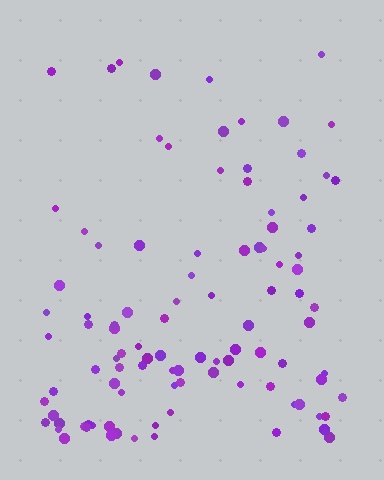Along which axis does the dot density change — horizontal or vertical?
Vertical.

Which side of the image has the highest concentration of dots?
The bottom.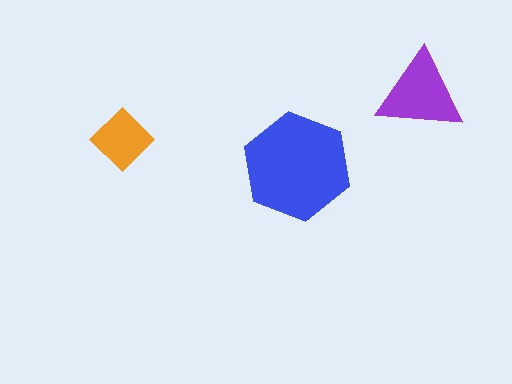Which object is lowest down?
The blue hexagon is bottommost.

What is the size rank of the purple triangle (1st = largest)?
2nd.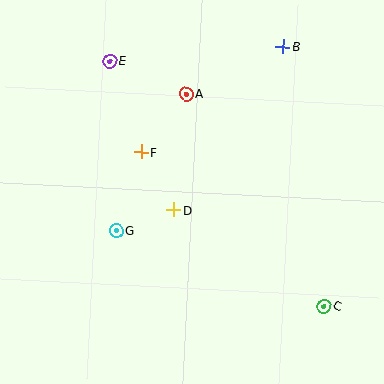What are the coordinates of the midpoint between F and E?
The midpoint between F and E is at (125, 107).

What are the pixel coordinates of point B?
Point B is at (283, 47).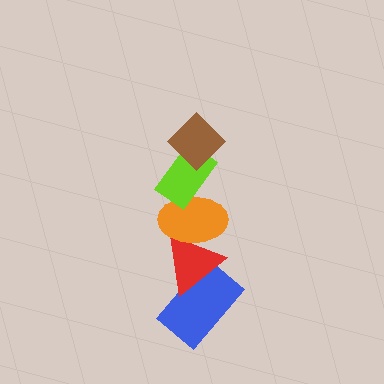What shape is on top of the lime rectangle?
The brown diamond is on top of the lime rectangle.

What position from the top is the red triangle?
The red triangle is 4th from the top.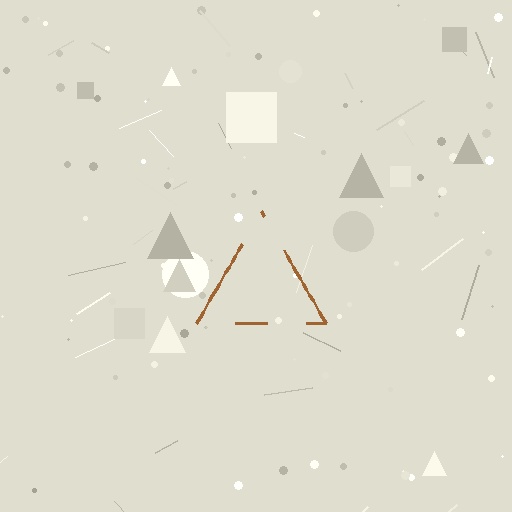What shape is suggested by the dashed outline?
The dashed outline suggests a triangle.